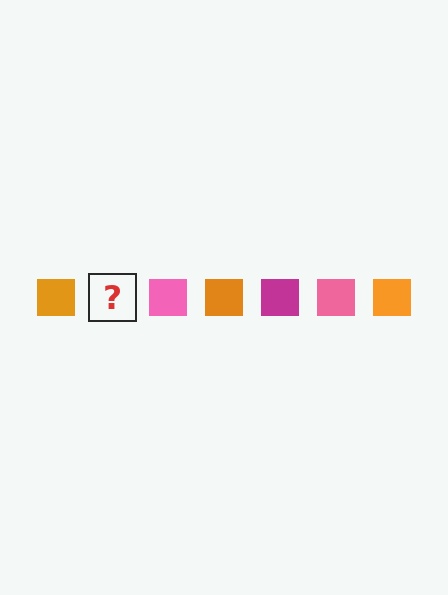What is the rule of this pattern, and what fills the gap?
The rule is that the pattern cycles through orange, magenta, pink squares. The gap should be filled with a magenta square.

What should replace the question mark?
The question mark should be replaced with a magenta square.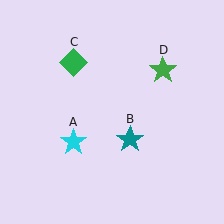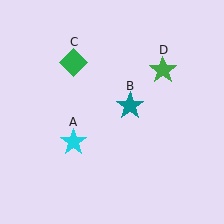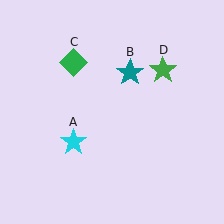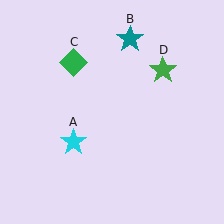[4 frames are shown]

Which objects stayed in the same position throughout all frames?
Cyan star (object A) and green diamond (object C) and green star (object D) remained stationary.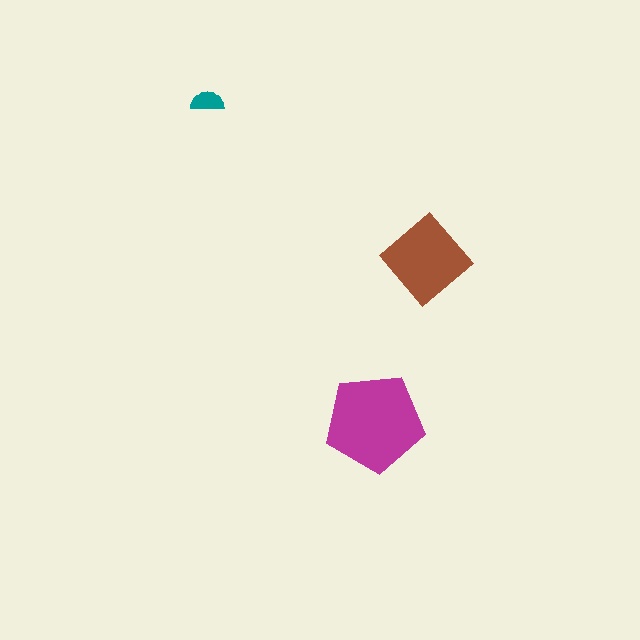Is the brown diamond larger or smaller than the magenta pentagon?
Smaller.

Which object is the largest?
The magenta pentagon.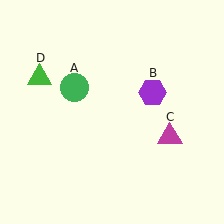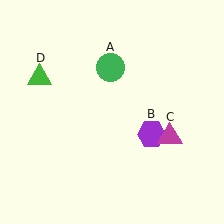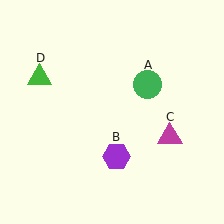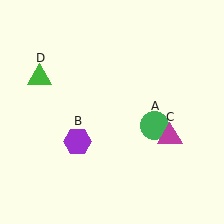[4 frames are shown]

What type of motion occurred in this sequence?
The green circle (object A), purple hexagon (object B) rotated clockwise around the center of the scene.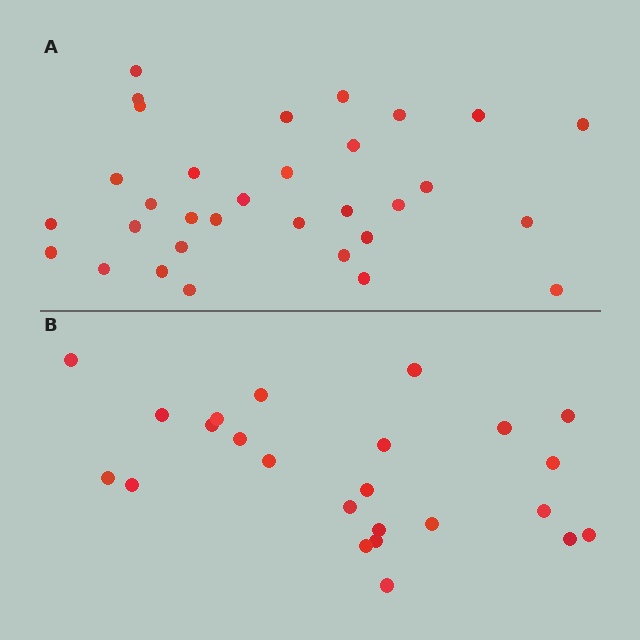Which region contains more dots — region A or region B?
Region A (the top region) has more dots.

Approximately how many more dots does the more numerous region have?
Region A has roughly 8 or so more dots than region B.